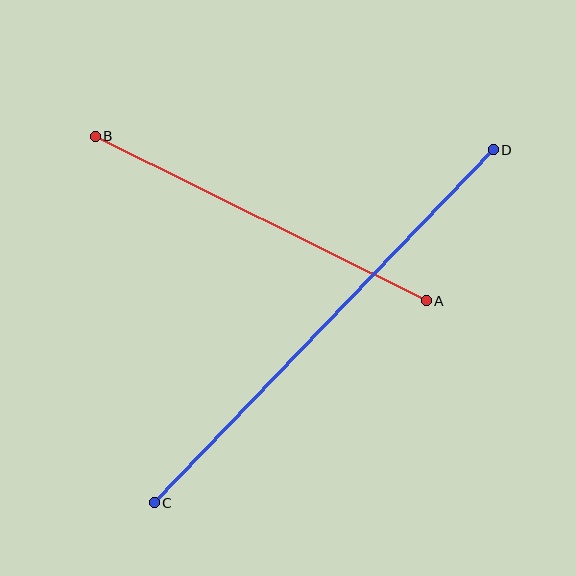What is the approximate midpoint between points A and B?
The midpoint is at approximately (261, 219) pixels.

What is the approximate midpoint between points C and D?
The midpoint is at approximately (324, 326) pixels.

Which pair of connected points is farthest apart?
Points C and D are farthest apart.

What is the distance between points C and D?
The distance is approximately 489 pixels.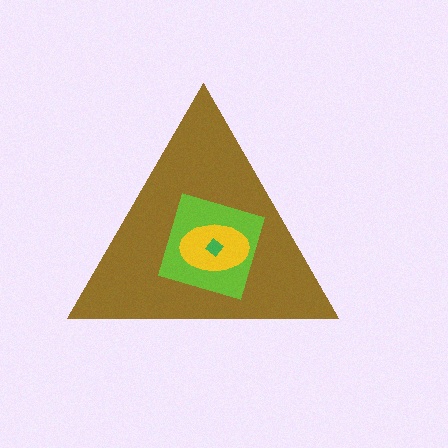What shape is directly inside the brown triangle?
The lime square.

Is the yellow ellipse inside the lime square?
Yes.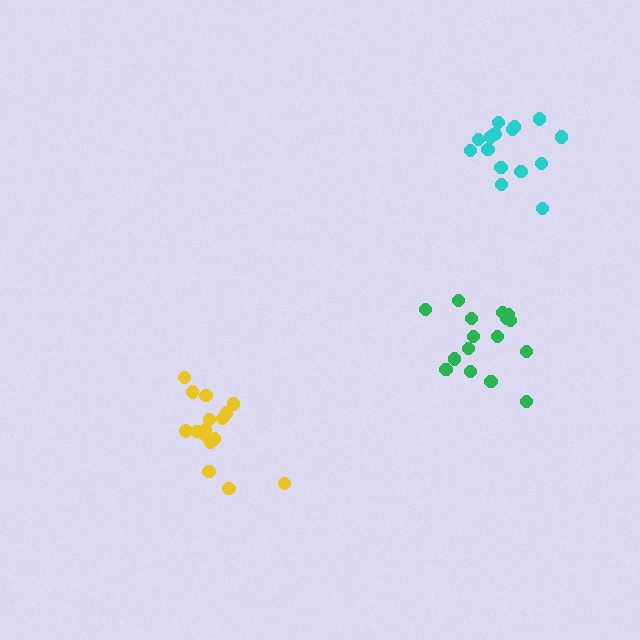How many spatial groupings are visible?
There are 3 spatial groupings.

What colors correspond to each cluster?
The clusters are colored: green, yellow, cyan.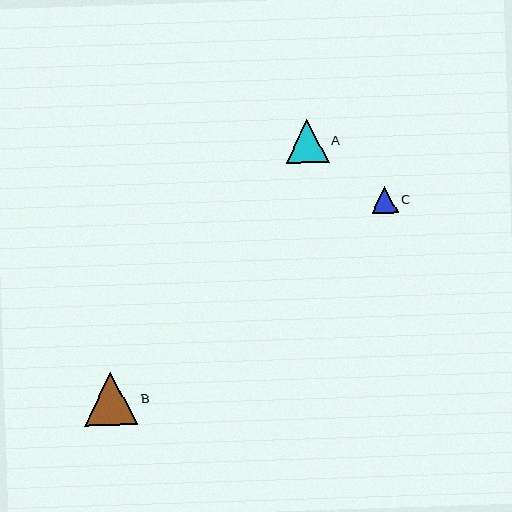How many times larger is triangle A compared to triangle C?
Triangle A is approximately 1.6 times the size of triangle C.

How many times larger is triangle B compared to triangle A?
Triangle B is approximately 1.2 times the size of triangle A.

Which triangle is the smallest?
Triangle C is the smallest with a size of approximately 27 pixels.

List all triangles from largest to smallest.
From largest to smallest: B, A, C.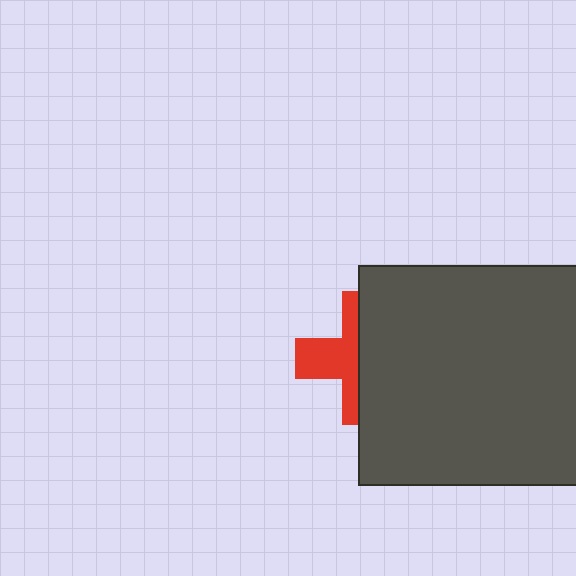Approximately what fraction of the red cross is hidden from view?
Roughly 56% of the red cross is hidden behind the dark gray square.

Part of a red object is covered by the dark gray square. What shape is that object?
It is a cross.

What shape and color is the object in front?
The object in front is a dark gray square.